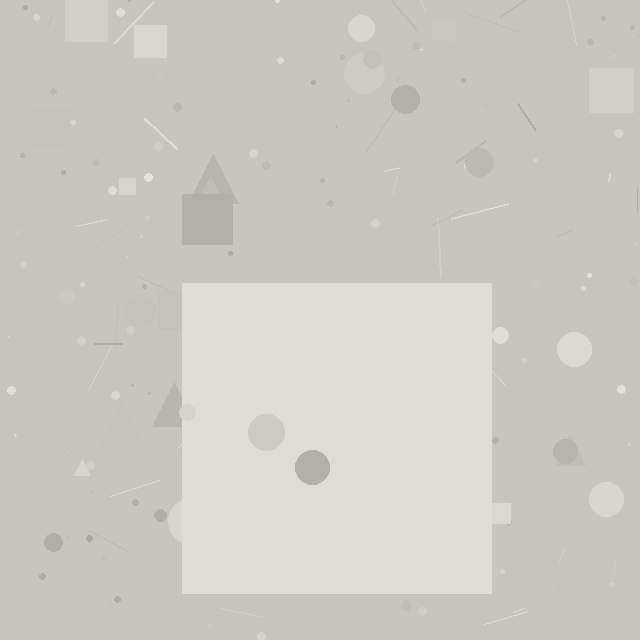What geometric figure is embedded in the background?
A square is embedded in the background.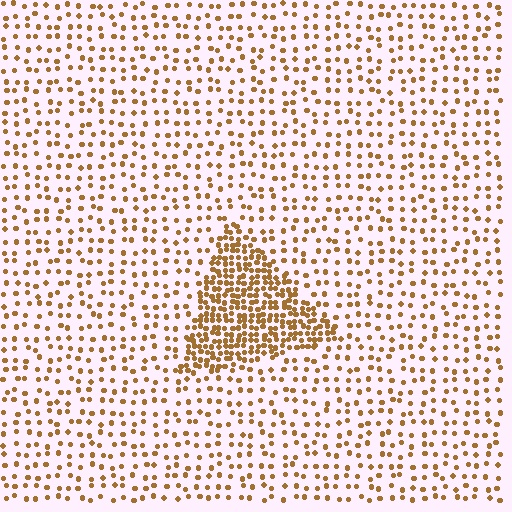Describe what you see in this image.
The image contains small brown elements arranged at two different densities. A triangle-shaped region is visible where the elements are more densely packed than the surrounding area.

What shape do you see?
I see a triangle.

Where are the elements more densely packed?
The elements are more densely packed inside the triangle boundary.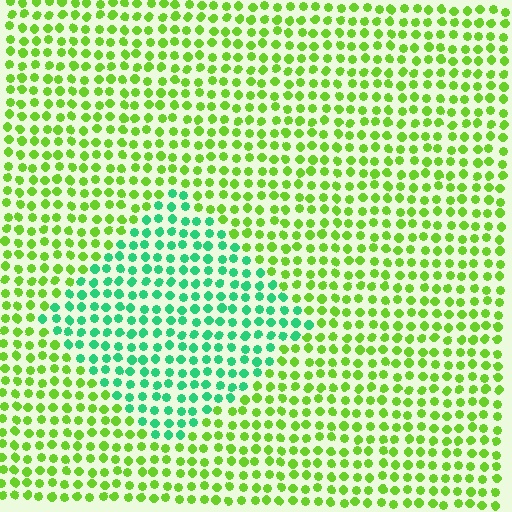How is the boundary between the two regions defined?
The boundary is defined purely by a slight shift in hue (about 52 degrees). Spacing, size, and orientation are identical on both sides.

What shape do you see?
I see a diamond.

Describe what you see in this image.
The image is filled with small lime elements in a uniform arrangement. A diamond-shaped region is visible where the elements are tinted to a slightly different hue, forming a subtle color boundary.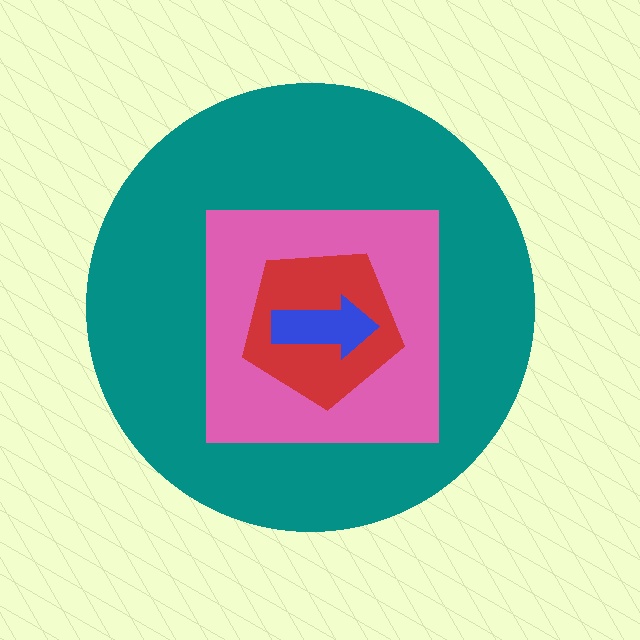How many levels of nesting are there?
4.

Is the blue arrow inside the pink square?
Yes.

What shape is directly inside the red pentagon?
The blue arrow.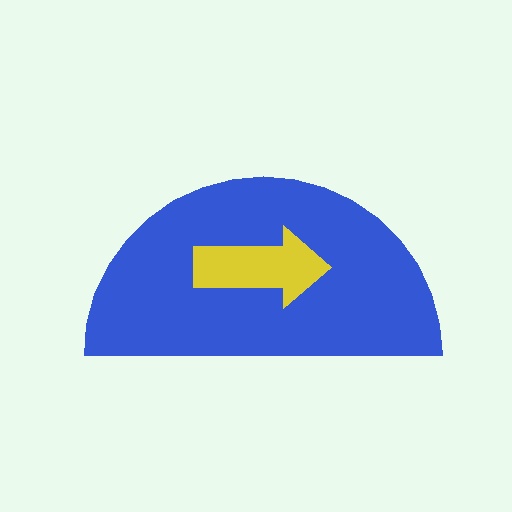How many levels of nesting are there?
2.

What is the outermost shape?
The blue semicircle.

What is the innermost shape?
The yellow arrow.